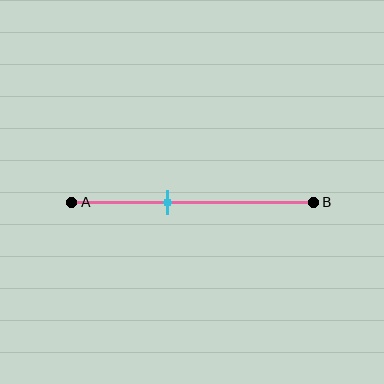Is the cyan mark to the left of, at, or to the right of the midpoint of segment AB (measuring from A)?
The cyan mark is to the left of the midpoint of segment AB.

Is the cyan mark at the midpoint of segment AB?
No, the mark is at about 40% from A, not at the 50% midpoint.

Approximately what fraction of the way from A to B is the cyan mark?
The cyan mark is approximately 40% of the way from A to B.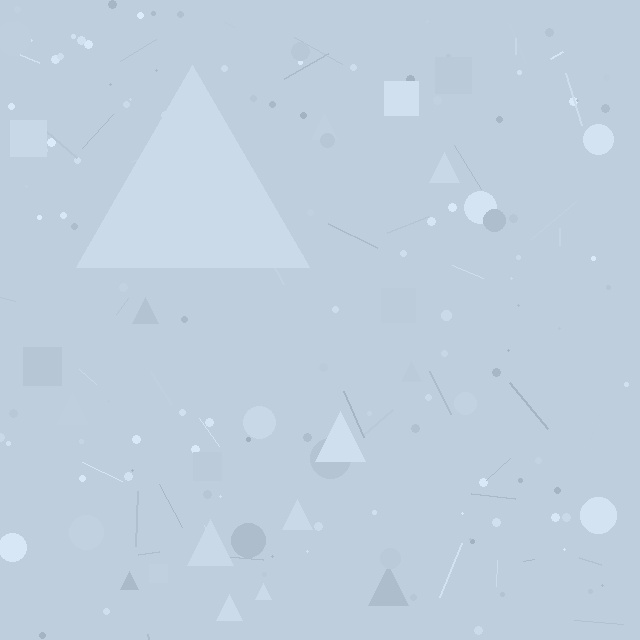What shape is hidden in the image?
A triangle is hidden in the image.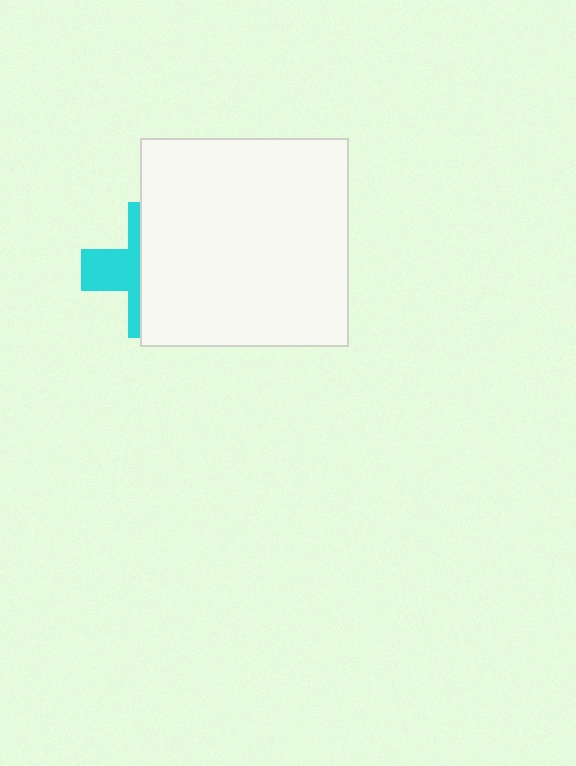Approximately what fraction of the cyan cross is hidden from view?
Roughly 63% of the cyan cross is hidden behind the white square.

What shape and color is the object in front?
The object in front is a white square.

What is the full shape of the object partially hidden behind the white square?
The partially hidden object is a cyan cross.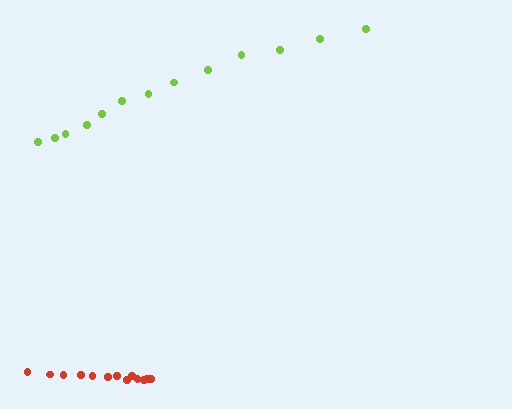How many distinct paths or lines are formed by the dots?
There are 2 distinct paths.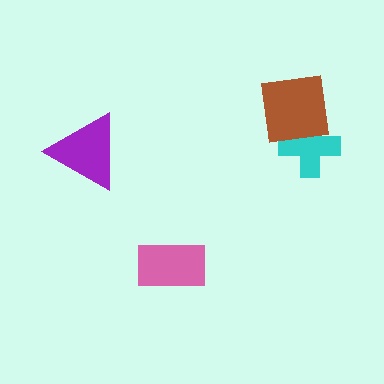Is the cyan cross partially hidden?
Yes, it is partially covered by another shape.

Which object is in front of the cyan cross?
The brown square is in front of the cyan cross.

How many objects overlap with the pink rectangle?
0 objects overlap with the pink rectangle.